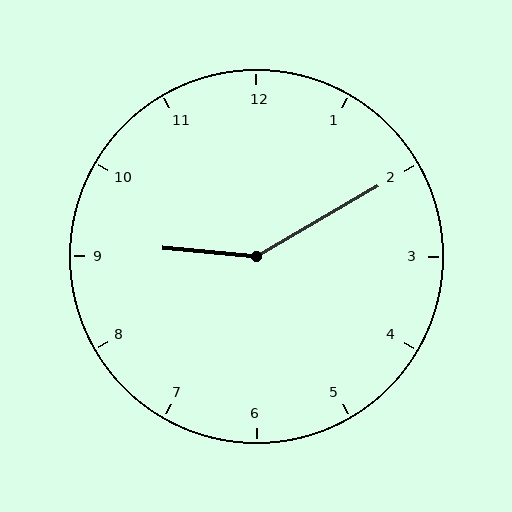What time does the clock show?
9:10.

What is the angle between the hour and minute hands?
Approximately 145 degrees.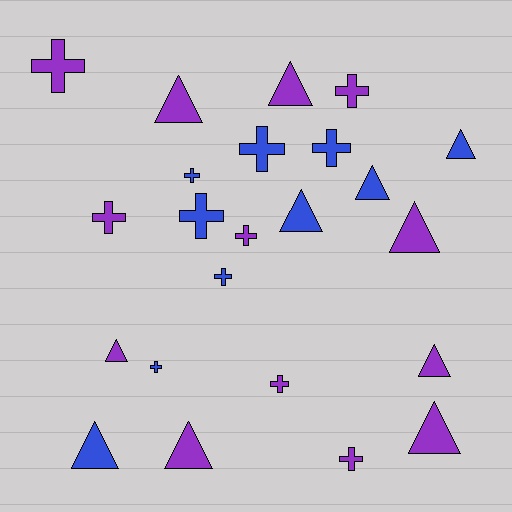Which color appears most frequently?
Purple, with 13 objects.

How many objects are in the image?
There are 23 objects.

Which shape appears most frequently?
Cross, with 12 objects.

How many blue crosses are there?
There are 6 blue crosses.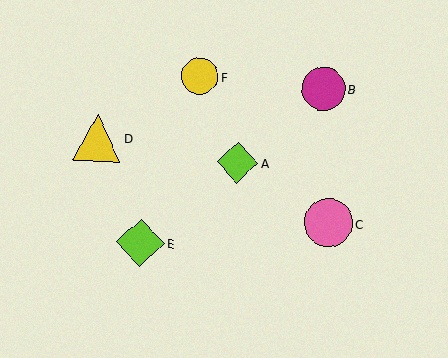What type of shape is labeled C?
Shape C is a pink circle.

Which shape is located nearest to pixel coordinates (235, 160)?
The lime diamond (labeled A) at (238, 162) is nearest to that location.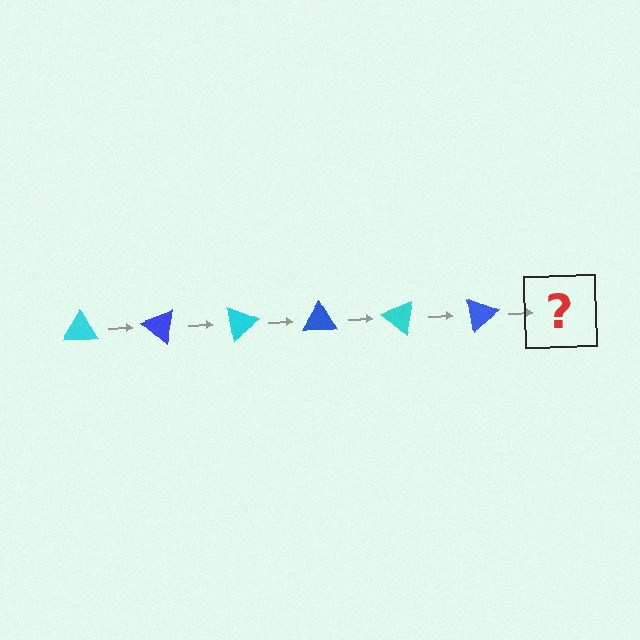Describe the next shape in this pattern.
It should be a cyan triangle, rotated 240 degrees from the start.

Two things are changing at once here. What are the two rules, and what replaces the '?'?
The two rules are that it rotates 40 degrees each step and the color cycles through cyan and blue. The '?' should be a cyan triangle, rotated 240 degrees from the start.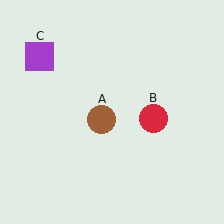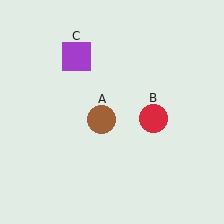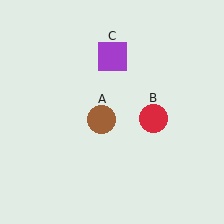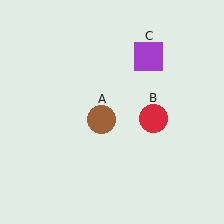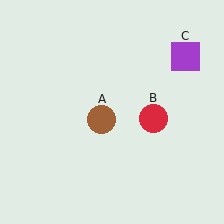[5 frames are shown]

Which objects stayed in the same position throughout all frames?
Brown circle (object A) and red circle (object B) remained stationary.